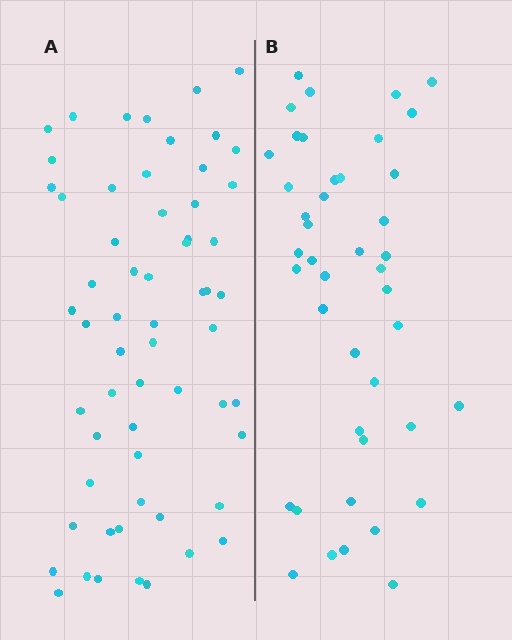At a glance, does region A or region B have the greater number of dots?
Region A (the left region) has more dots.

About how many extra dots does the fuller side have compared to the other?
Region A has approximately 15 more dots than region B.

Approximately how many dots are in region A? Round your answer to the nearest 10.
About 60 dots.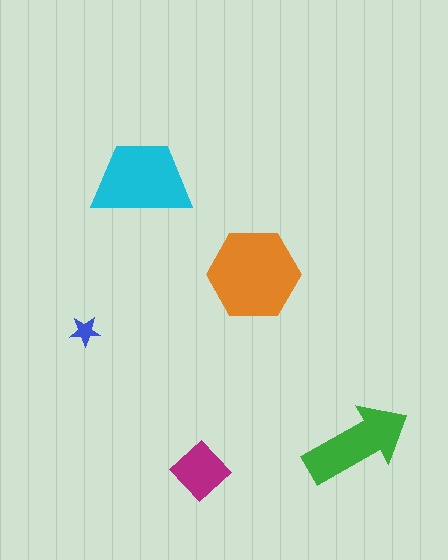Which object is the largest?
The orange hexagon.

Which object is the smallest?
The blue star.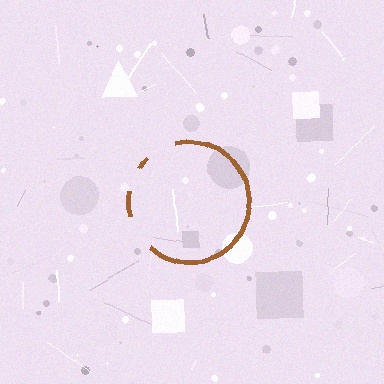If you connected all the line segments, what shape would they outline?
They would outline a circle.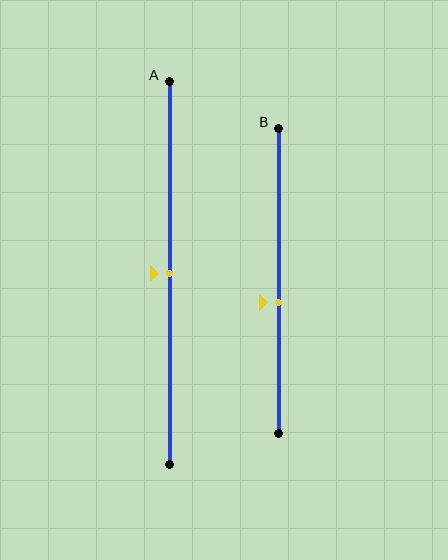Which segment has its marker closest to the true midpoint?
Segment A has its marker closest to the true midpoint.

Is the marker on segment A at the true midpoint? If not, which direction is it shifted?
Yes, the marker on segment A is at the true midpoint.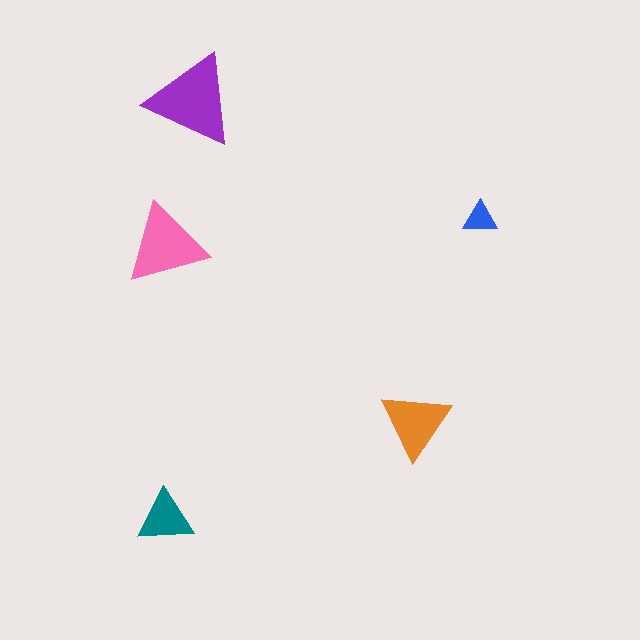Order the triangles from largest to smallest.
the purple one, the pink one, the orange one, the teal one, the blue one.